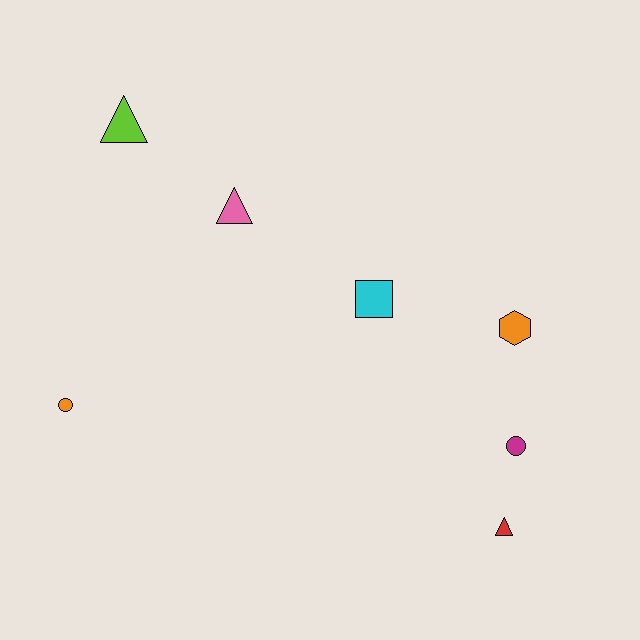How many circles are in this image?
There are 2 circles.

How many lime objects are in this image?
There is 1 lime object.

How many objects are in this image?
There are 7 objects.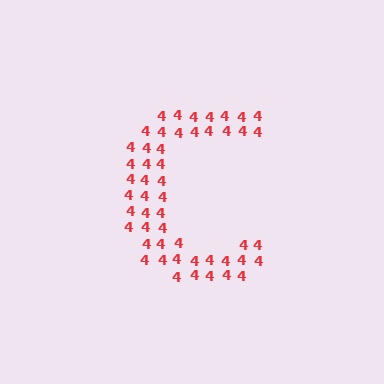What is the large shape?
The large shape is the letter C.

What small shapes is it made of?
It is made of small digit 4's.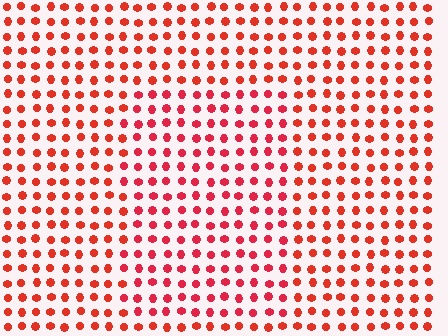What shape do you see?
I see a rectangle.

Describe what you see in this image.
The image is filled with small red elements in a uniform arrangement. A rectangle-shaped region is visible where the elements are tinted to a slightly different hue, forming a subtle color boundary.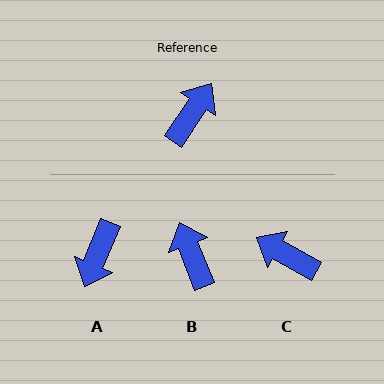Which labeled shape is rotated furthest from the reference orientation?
A, about 169 degrees away.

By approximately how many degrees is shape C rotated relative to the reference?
Approximately 95 degrees counter-clockwise.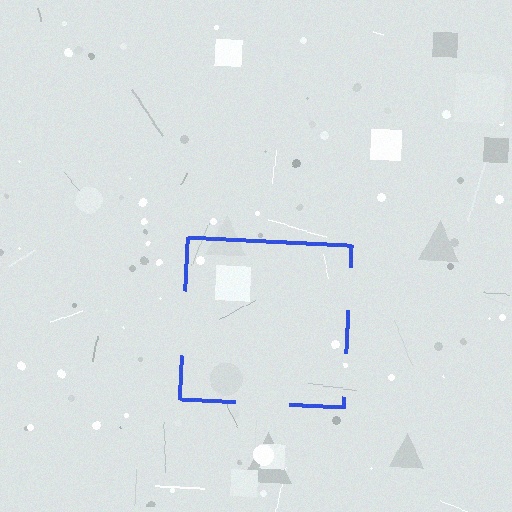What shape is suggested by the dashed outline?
The dashed outline suggests a square.